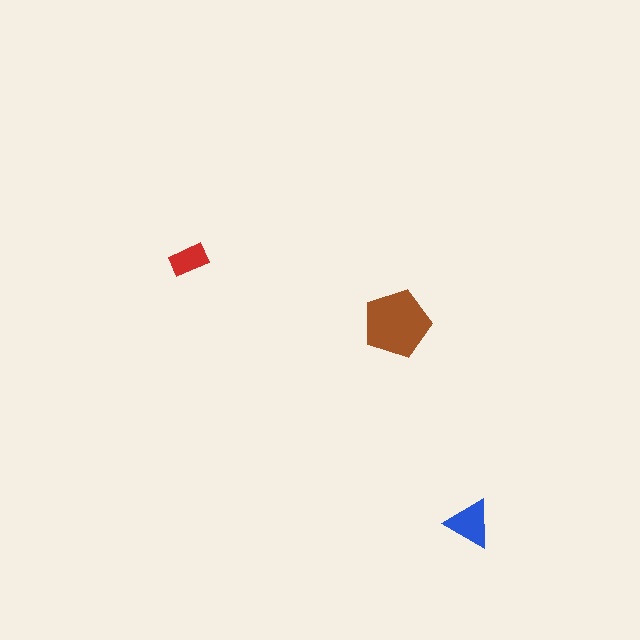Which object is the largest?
The brown pentagon.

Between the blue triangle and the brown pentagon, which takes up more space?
The brown pentagon.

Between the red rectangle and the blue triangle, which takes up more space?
The blue triangle.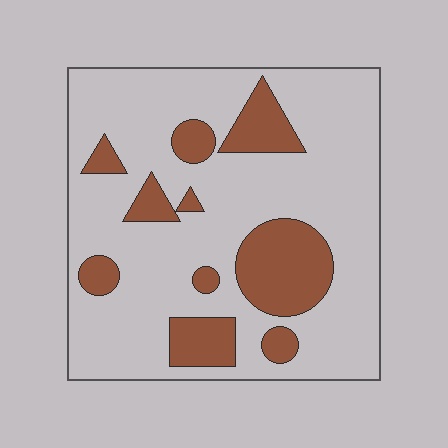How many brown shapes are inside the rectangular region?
10.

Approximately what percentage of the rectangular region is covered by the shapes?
Approximately 25%.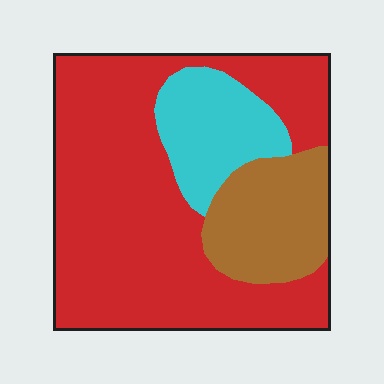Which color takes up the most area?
Red, at roughly 65%.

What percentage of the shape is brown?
Brown covers roughly 20% of the shape.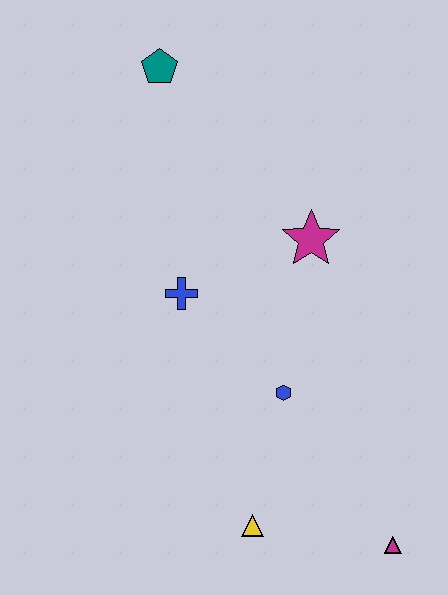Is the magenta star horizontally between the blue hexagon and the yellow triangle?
No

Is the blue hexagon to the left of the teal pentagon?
No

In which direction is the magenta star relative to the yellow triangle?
The magenta star is above the yellow triangle.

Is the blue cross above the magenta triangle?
Yes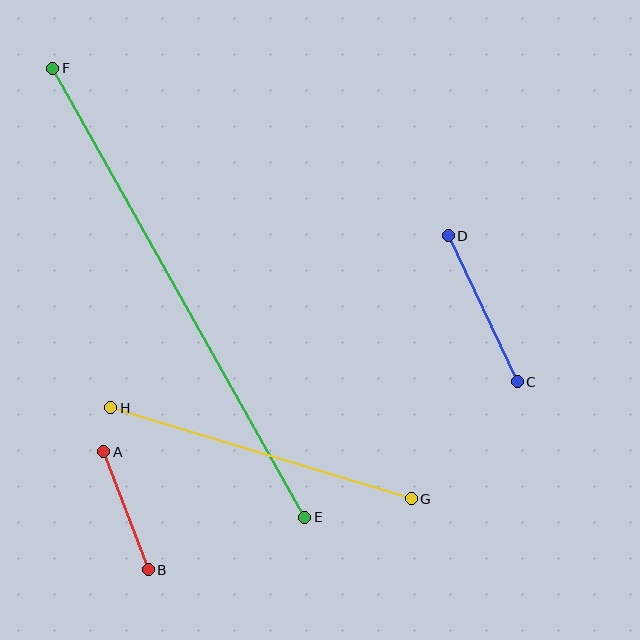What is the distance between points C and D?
The distance is approximately 161 pixels.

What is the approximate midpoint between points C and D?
The midpoint is at approximately (483, 309) pixels.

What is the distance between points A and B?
The distance is approximately 126 pixels.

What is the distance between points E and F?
The distance is approximately 515 pixels.